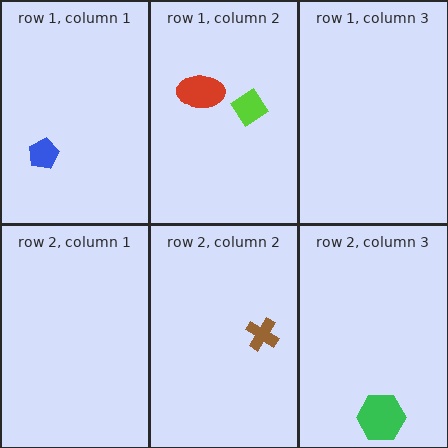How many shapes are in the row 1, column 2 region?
2.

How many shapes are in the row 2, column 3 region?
1.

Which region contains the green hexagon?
The row 2, column 3 region.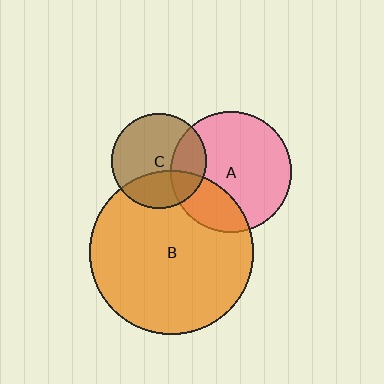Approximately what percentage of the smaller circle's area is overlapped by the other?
Approximately 25%.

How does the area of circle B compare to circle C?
Approximately 3.0 times.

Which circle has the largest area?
Circle B (orange).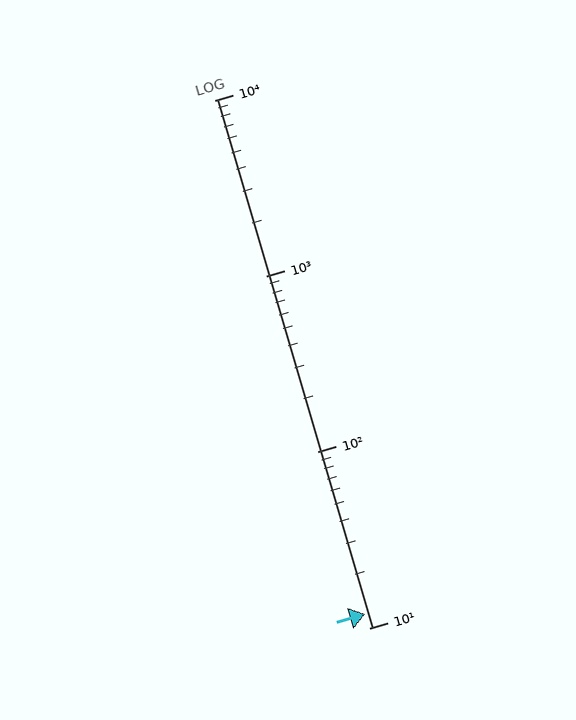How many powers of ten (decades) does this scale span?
The scale spans 3 decades, from 10 to 10000.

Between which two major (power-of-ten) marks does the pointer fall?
The pointer is between 10 and 100.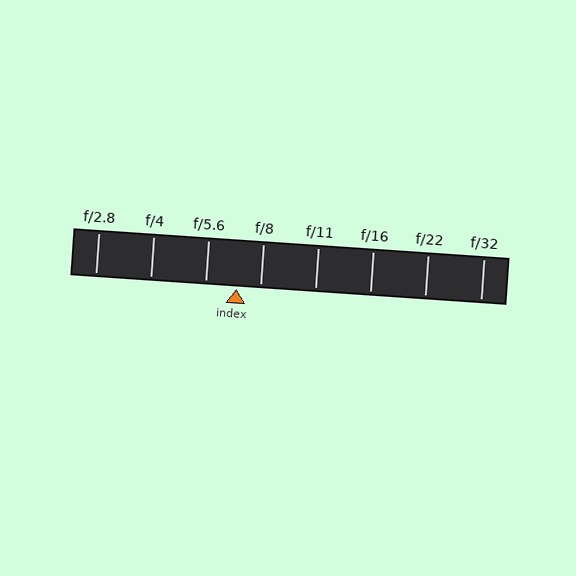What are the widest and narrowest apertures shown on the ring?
The widest aperture shown is f/2.8 and the narrowest is f/32.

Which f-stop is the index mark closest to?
The index mark is closest to f/8.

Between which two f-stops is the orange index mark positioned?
The index mark is between f/5.6 and f/8.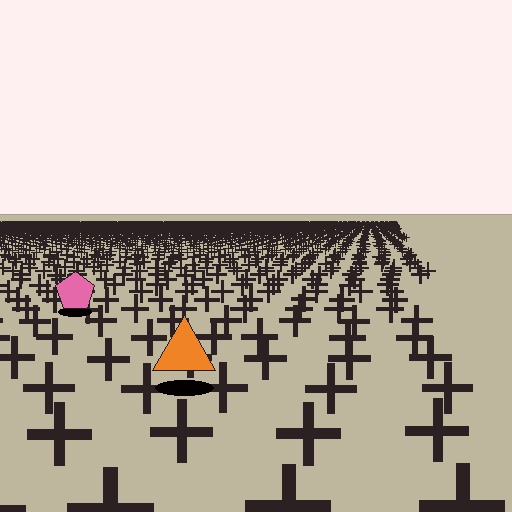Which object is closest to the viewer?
The orange triangle is closest. The texture marks near it are larger and more spread out.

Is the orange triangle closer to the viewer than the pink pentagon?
Yes. The orange triangle is closer — you can tell from the texture gradient: the ground texture is coarser near it.